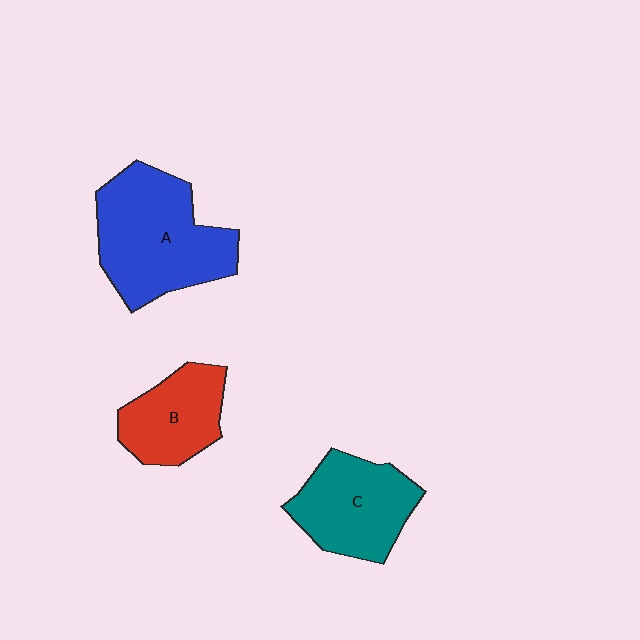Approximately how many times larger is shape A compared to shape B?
Approximately 1.7 times.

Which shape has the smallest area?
Shape B (red).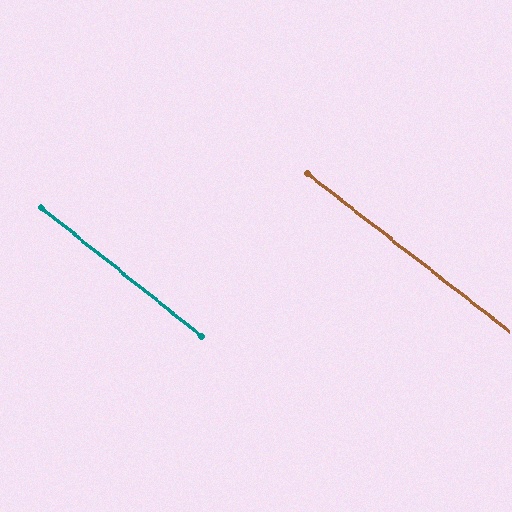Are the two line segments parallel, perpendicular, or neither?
Parallel — their directions differ by only 0.9°.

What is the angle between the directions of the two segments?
Approximately 1 degree.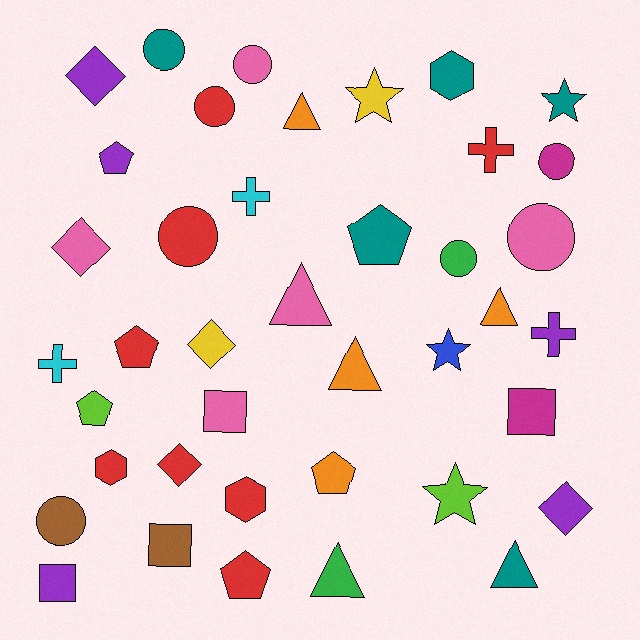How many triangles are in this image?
There are 6 triangles.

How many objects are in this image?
There are 40 objects.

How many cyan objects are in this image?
There are 2 cyan objects.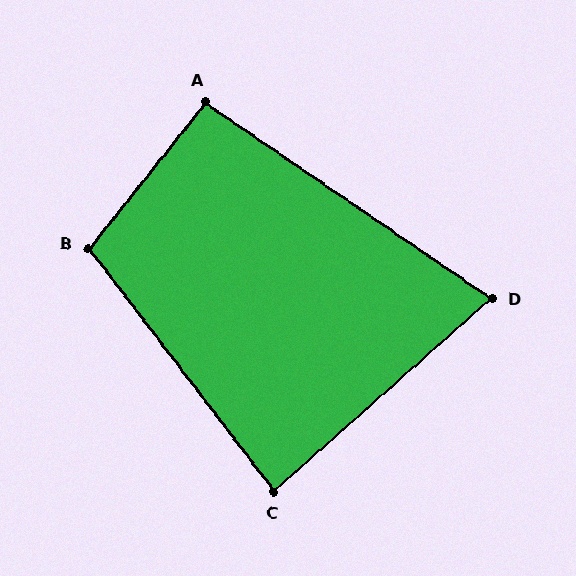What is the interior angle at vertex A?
Approximately 94 degrees (approximately right).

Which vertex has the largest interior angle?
B, at approximately 104 degrees.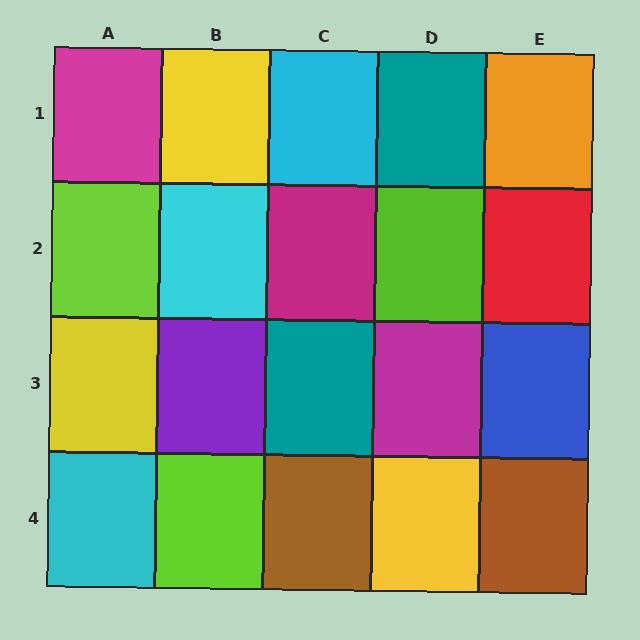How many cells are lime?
3 cells are lime.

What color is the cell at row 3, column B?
Purple.